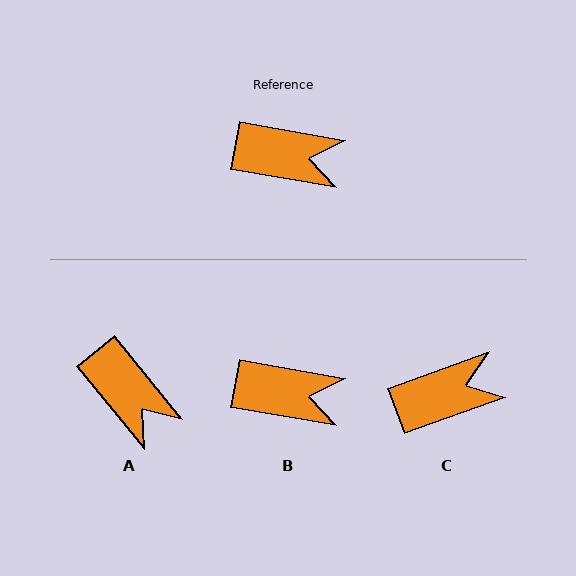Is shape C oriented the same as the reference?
No, it is off by about 30 degrees.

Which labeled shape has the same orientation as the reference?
B.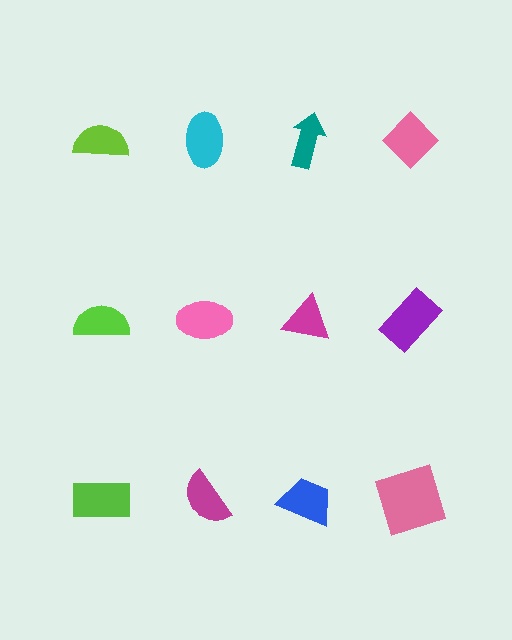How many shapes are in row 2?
4 shapes.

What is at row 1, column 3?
A teal arrow.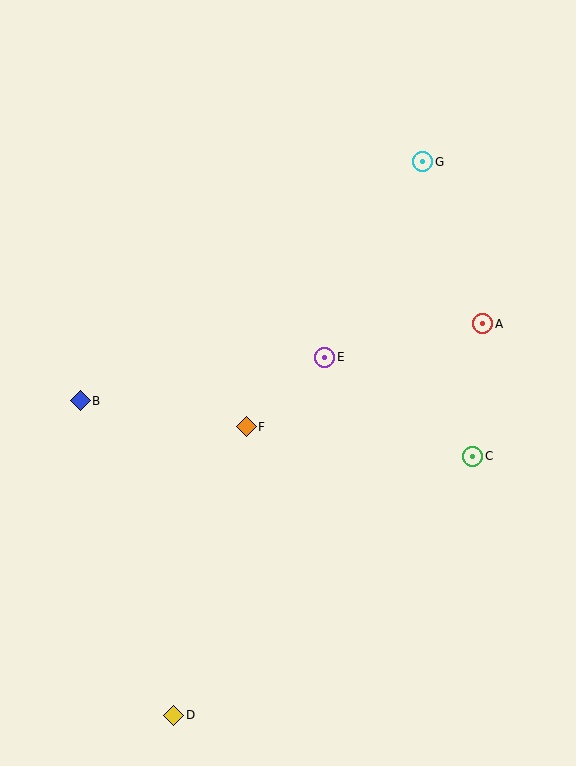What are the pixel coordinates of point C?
Point C is at (473, 456).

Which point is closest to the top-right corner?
Point G is closest to the top-right corner.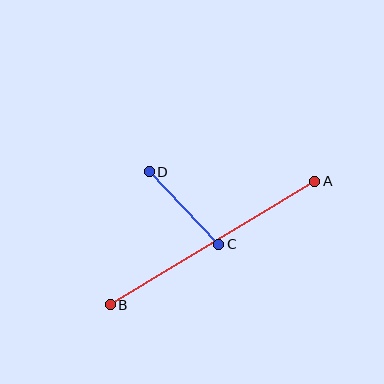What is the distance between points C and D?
The distance is approximately 100 pixels.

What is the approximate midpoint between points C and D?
The midpoint is at approximately (184, 208) pixels.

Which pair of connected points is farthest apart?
Points A and B are farthest apart.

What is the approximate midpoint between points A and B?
The midpoint is at approximately (212, 243) pixels.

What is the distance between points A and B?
The distance is approximately 239 pixels.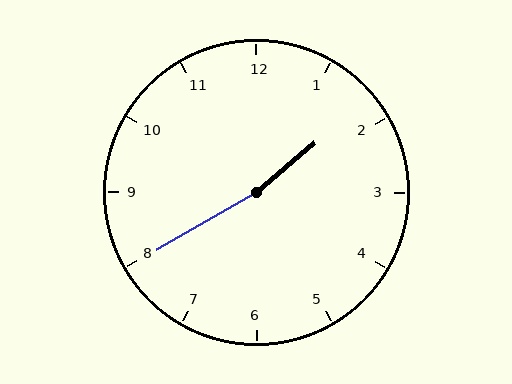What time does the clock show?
1:40.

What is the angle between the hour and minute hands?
Approximately 170 degrees.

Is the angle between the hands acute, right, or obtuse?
It is obtuse.